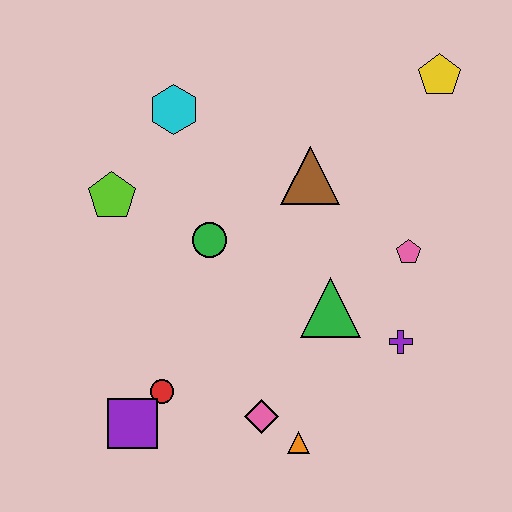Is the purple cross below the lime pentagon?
Yes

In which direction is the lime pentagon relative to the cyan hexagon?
The lime pentagon is below the cyan hexagon.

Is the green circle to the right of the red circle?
Yes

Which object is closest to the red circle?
The purple square is closest to the red circle.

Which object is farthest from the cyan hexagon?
The orange triangle is farthest from the cyan hexagon.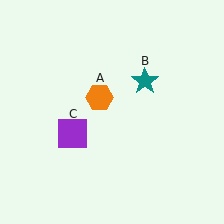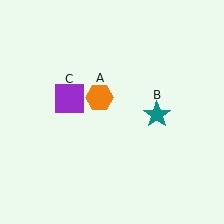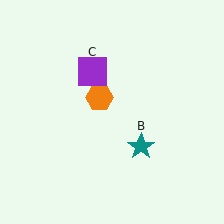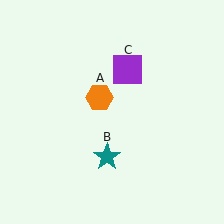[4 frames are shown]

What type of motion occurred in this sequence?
The teal star (object B), purple square (object C) rotated clockwise around the center of the scene.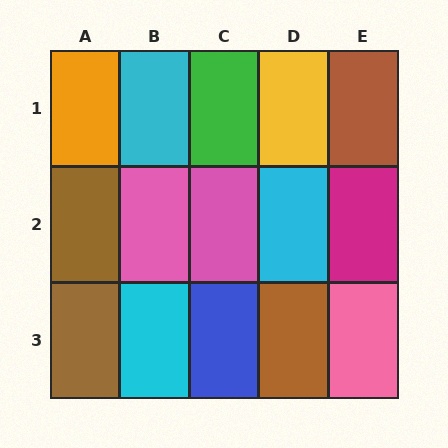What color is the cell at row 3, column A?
Brown.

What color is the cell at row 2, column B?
Pink.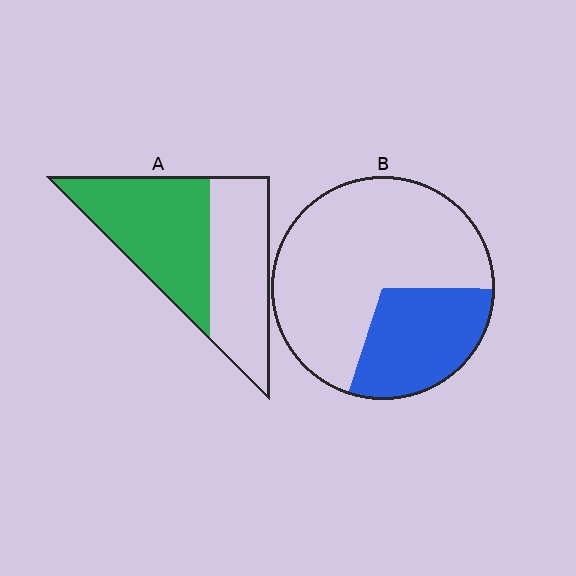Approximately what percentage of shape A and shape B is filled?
A is approximately 55% and B is approximately 30%.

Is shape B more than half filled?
No.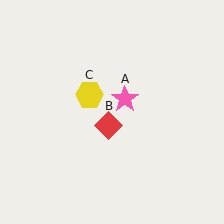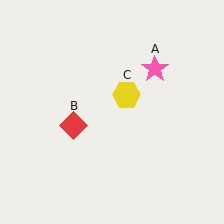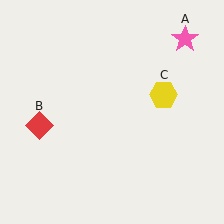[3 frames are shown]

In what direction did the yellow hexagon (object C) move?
The yellow hexagon (object C) moved right.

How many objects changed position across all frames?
3 objects changed position: pink star (object A), red diamond (object B), yellow hexagon (object C).